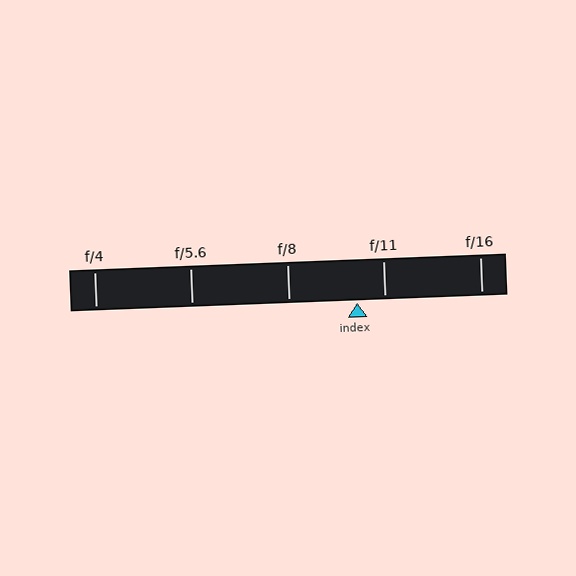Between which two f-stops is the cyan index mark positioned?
The index mark is between f/8 and f/11.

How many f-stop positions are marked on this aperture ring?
There are 5 f-stop positions marked.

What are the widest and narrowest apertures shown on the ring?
The widest aperture shown is f/4 and the narrowest is f/16.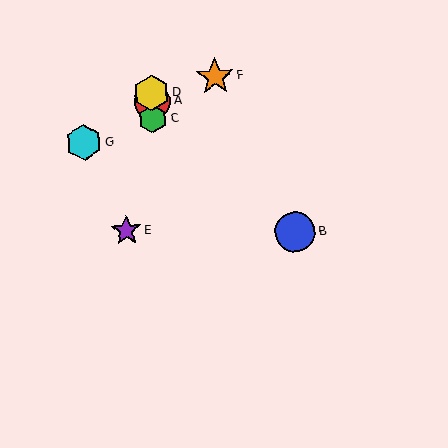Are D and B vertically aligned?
No, D is at x≈152 and B is at x≈295.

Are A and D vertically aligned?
Yes, both are at x≈152.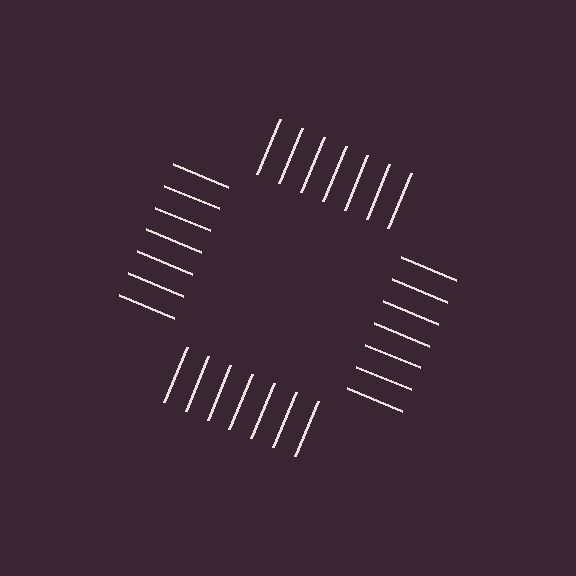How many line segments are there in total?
28 — 7 along each of the 4 edges.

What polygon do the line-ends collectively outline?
An illusory square — the line segments terminate on its edges but no continuous stroke is drawn.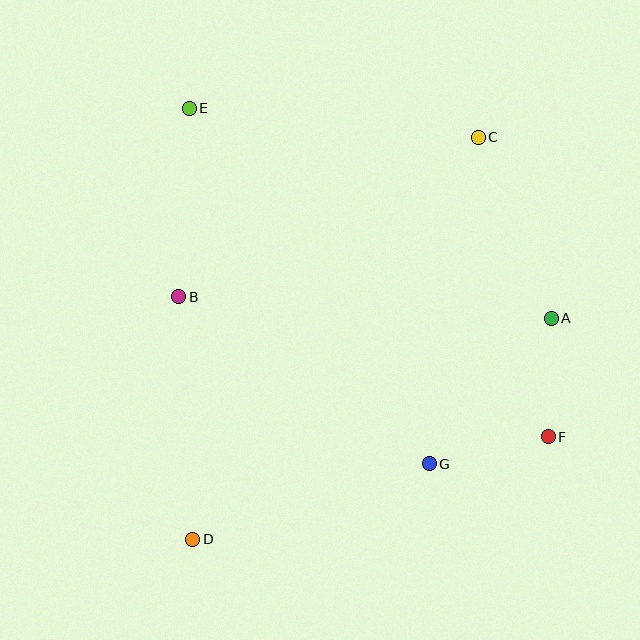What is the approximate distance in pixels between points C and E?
The distance between C and E is approximately 290 pixels.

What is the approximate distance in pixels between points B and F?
The distance between B and F is approximately 395 pixels.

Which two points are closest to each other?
Points A and F are closest to each other.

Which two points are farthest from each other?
Points C and D are farthest from each other.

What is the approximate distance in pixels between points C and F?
The distance between C and F is approximately 308 pixels.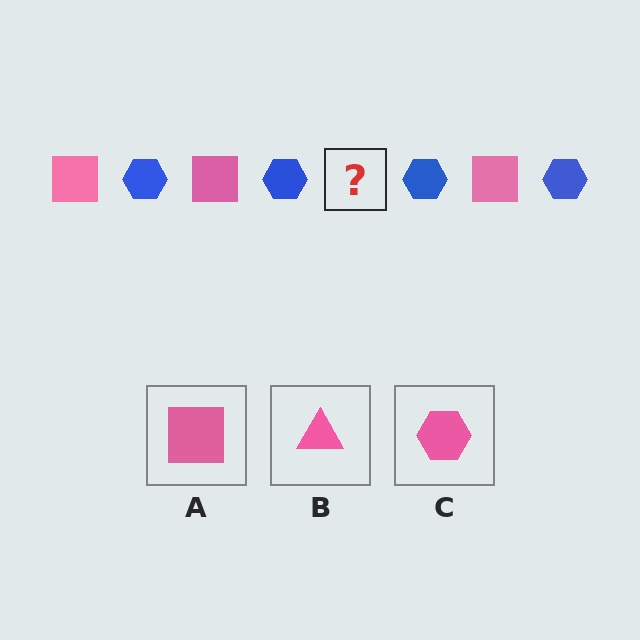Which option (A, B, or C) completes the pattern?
A.